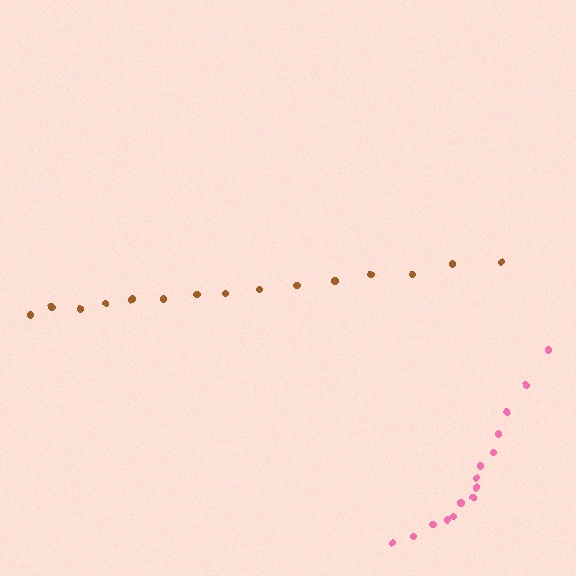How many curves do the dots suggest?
There are 2 distinct paths.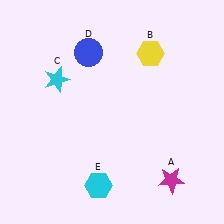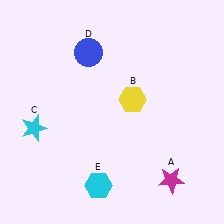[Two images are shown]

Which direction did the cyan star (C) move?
The cyan star (C) moved down.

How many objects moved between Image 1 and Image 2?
2 objects moved between the two images.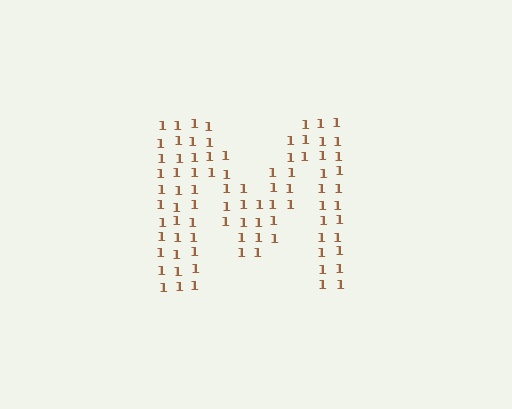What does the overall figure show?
The overall figure shows the letter M.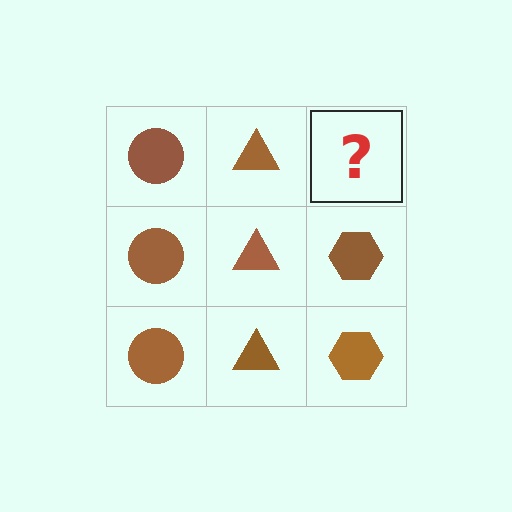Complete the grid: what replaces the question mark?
The question mark should be replaced with a brown hexagon.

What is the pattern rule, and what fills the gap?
The rule is that each column has a consistent shape. The gap should be filled with a brown hexagon.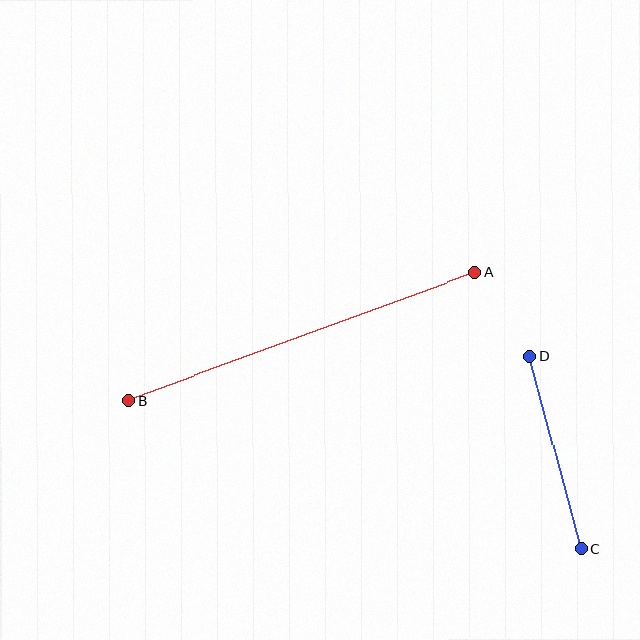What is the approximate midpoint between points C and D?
The midpoint is at approximately (556, 453) pixels.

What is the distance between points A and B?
The distance is approximately 368 pixels.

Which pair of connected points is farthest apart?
Points A and B are farthest apart.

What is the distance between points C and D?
The distance is approximately 199 pixels.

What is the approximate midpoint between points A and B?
The midpoint is at approximately (302, 336) pixels.